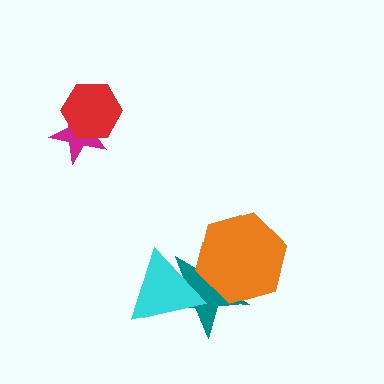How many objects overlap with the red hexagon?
1 object overlaps with the red hexagon.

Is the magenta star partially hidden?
Yes, it is partially covered by another shape.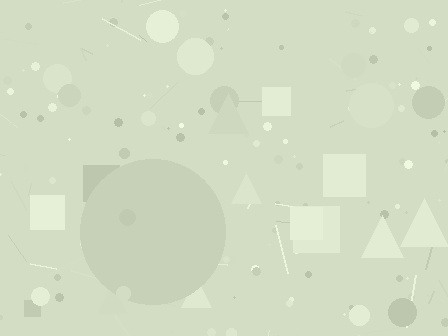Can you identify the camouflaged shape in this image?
The camouflaged shape is a circle.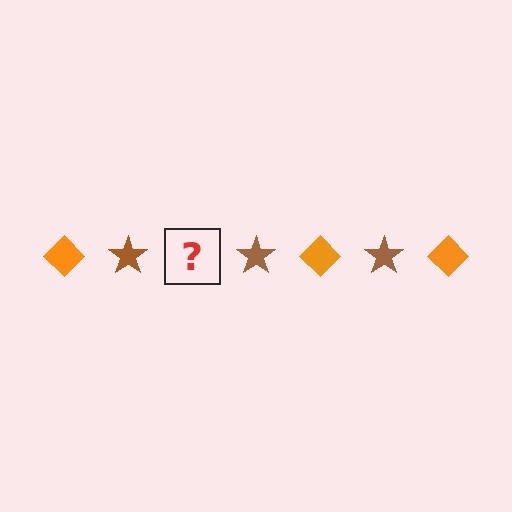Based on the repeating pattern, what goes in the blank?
The blank should be an orange diamond.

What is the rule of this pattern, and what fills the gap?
The rule is that the pattern alternates between orange diamond and brown star. The gap should be filled with an orange diamond.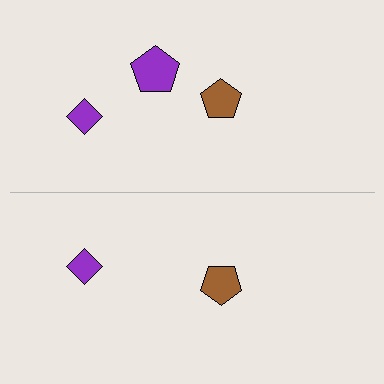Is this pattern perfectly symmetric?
No, the pattern is not perfectly symmetric. A purple pentagon is missing from the bottom side.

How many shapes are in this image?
There are 5 shapes in this image.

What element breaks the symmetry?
A purple pentagon is missing from the bottom side.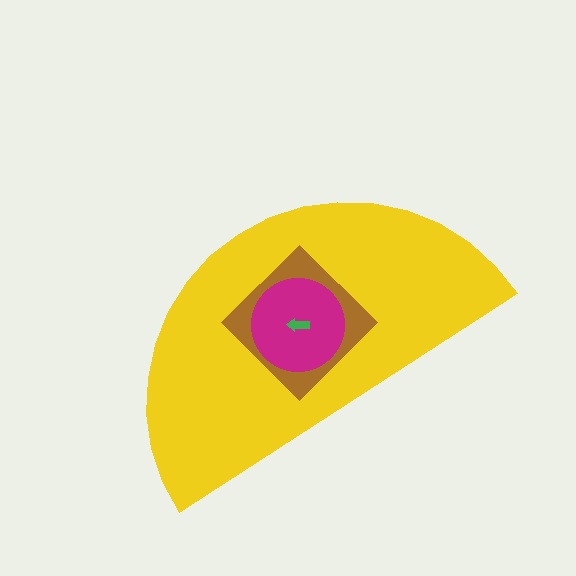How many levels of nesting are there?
4.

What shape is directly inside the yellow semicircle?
The brown diamond.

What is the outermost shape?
The yellow semicircle.